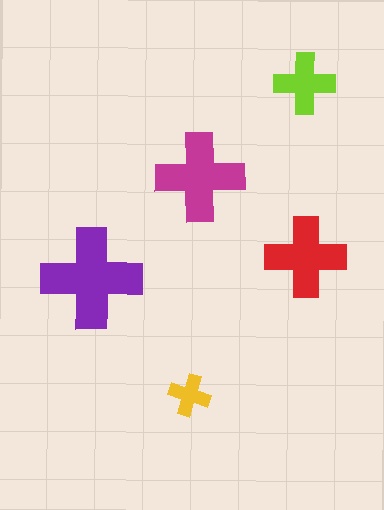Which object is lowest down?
The yellow cross is bottommost.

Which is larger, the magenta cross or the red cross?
The magenta one.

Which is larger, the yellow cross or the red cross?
The red one.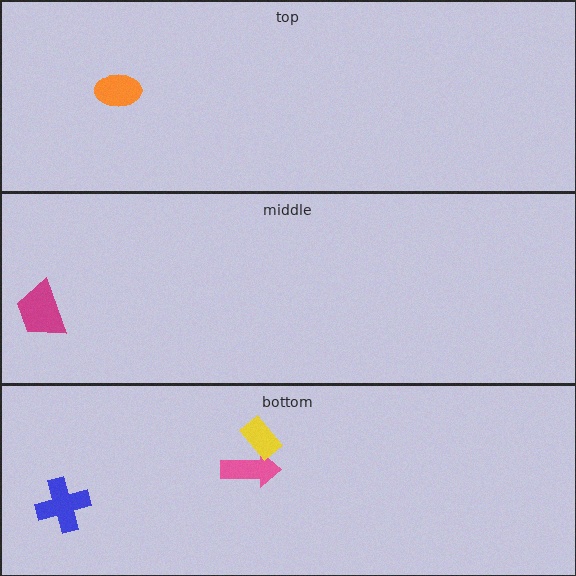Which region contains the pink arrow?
The bottom region.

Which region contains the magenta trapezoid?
The middle region.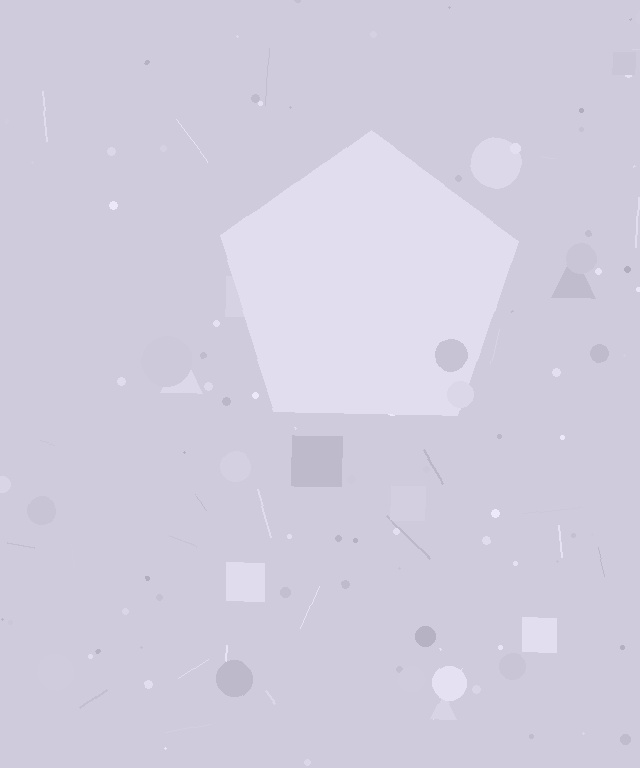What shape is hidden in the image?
A pentagon is hidden in the image.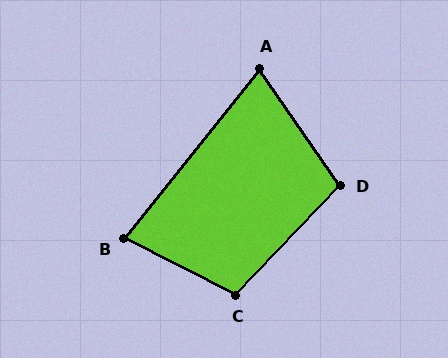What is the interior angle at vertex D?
Approximately 102 degrees (obtuse).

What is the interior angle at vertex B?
Approximately 78 degrees (acute).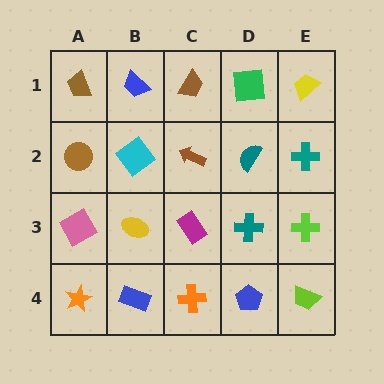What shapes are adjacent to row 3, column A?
A brown circle (row 2, column A), an orange star (row 4, column A), a yellow ellipse (row 3, column B).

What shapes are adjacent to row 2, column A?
A brown trapezoid (row 1, column A), a pink square (row 3, column A), a cyan diamond (row 2, column B).